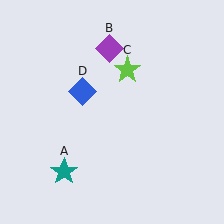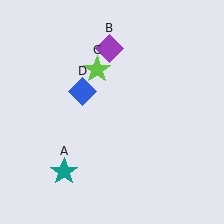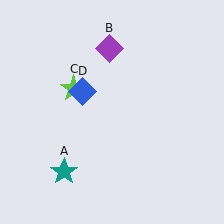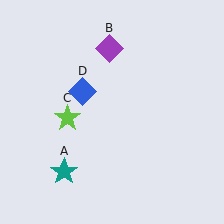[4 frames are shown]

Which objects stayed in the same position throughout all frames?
Teal star (object A) and purple diamond (object B) and blue diamond (object D) remained stationary.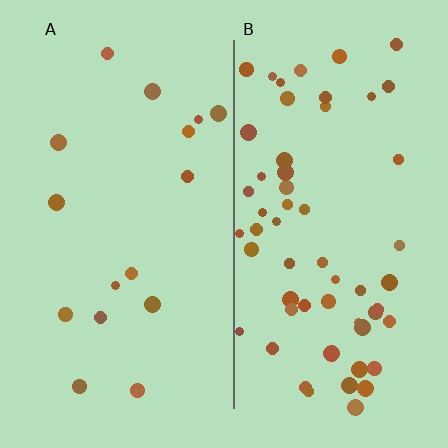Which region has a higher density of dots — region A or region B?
B (the right).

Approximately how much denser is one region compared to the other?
Approximately 3.7× — region B over region A.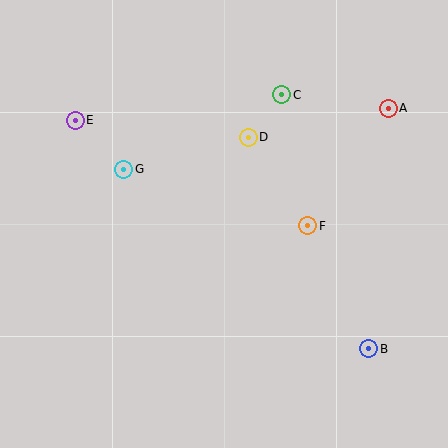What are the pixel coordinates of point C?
Point C is at (282, 95).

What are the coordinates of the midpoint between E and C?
The midpoint between E and C is at (178, 108).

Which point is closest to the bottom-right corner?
Point B is closest to the bottom-right corner.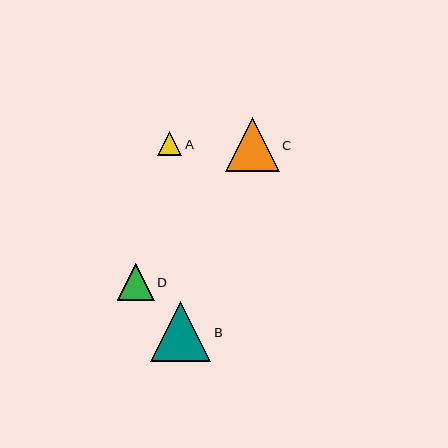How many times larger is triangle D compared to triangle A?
Triangle D is approximately 1.5 times the size of triangle A.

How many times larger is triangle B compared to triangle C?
Triangle B is approximately 1.1 times the size of triangle C.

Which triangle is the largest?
Triangle B is the largest with a size of approximately 60 pixels.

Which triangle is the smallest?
Triangle A is the smallest with a size of approximately 24 pixels.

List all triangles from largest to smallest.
From largest to smallest: B, C, D, A.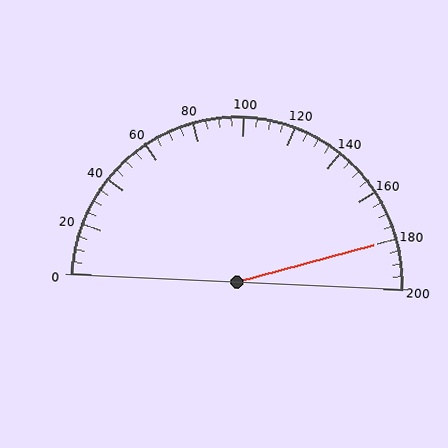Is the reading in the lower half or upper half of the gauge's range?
The reading is in the upper half of the range (0 to 200).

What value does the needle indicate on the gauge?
The needle indicates approximately 180.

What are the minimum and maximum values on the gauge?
The gauge ranges from 0 to 200.